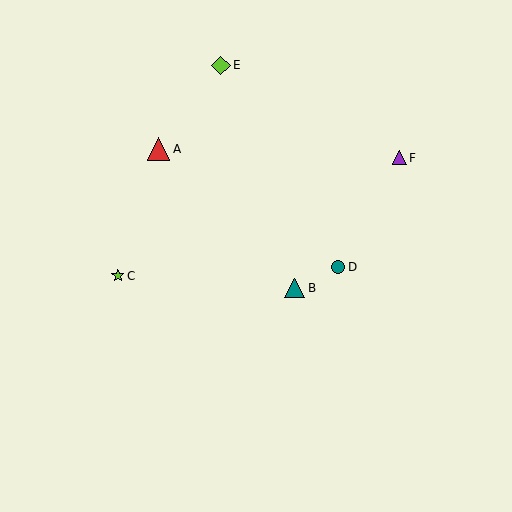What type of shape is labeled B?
Shape B is a teal triangle.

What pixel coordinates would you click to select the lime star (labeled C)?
Click at (118, 276) to select the lime star C.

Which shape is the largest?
The red triangle (labeled A) is the largest.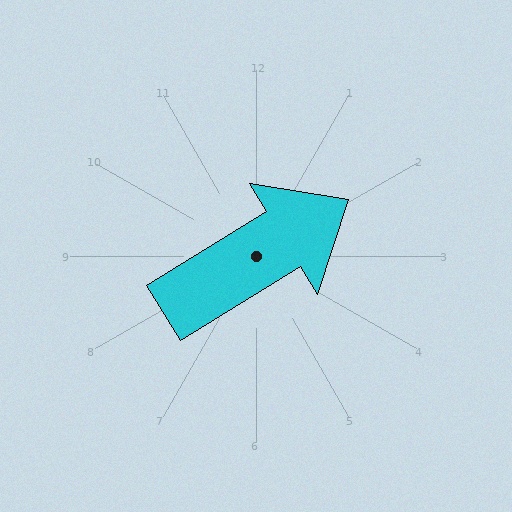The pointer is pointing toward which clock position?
Roughly 2 o'clock.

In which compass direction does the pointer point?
Northeast.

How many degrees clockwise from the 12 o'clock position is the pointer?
Approximately 58 degrees.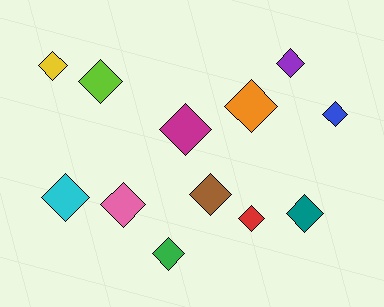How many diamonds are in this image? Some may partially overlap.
There are 12 diamonds.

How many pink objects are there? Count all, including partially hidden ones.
There is 1 pink object.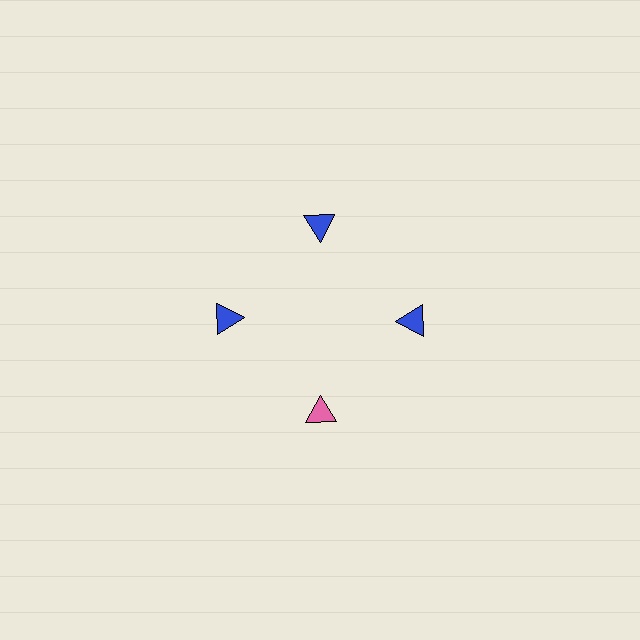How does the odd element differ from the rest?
It has a different color: pink instead of blue.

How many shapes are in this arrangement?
There are 4 shapes arranged in a ring pattern.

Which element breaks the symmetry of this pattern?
The pink triangle at roughly the 6 o'clock position breaks the symmetry. All other shapes are blue triangles.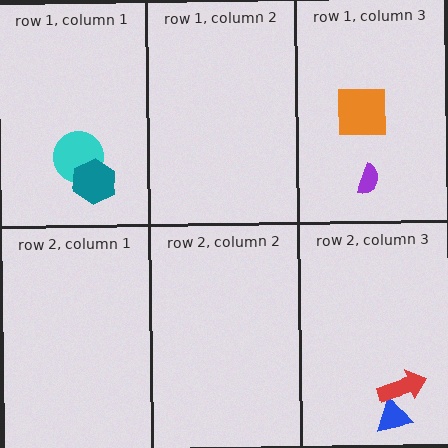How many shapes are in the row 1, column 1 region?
2.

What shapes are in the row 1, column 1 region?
The cyan circle, the teal hexagon.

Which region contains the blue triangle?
The row 2, column 3 region.